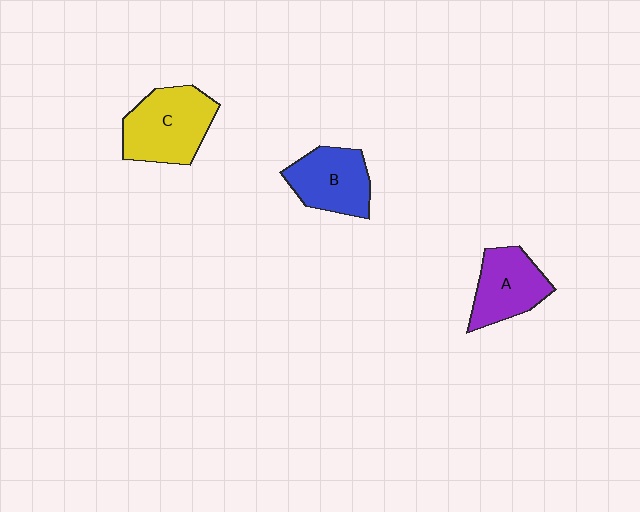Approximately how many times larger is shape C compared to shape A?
Approximately 1.3 times.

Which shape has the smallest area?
Shape A (purple).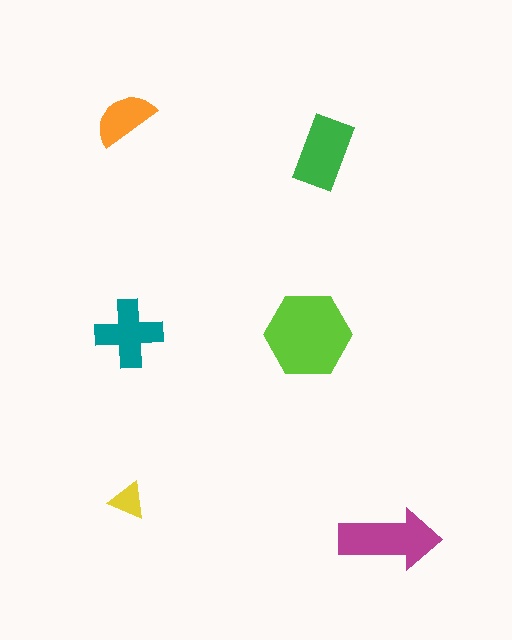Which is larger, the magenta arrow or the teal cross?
The magenta arrow.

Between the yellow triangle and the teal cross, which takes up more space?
The teal cross.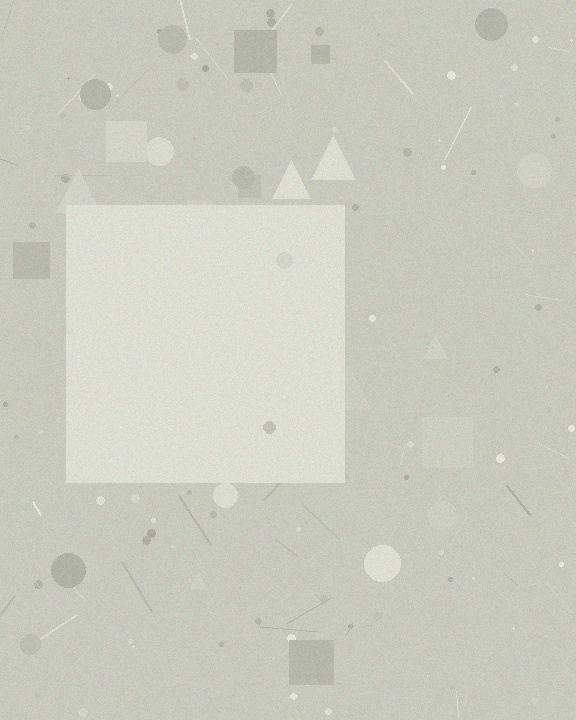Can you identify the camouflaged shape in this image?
The camouflaged shape is a square.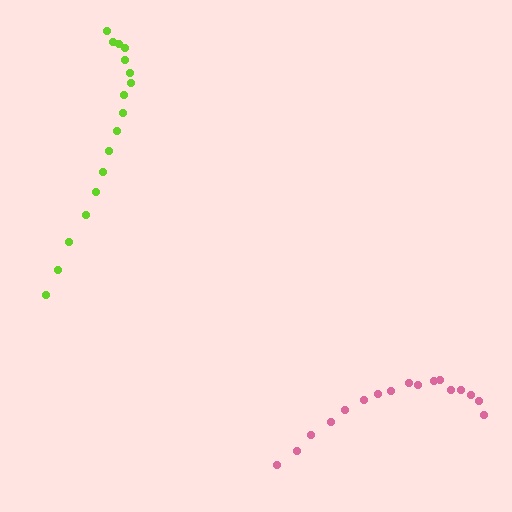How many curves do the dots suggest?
There are 2 distinct paths.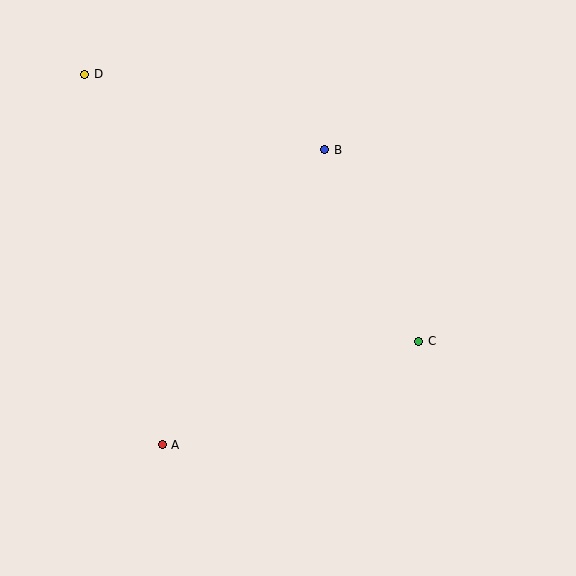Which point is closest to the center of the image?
Point C at (419, 341) is closest to the center.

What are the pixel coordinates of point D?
Point D is at (84, 74).